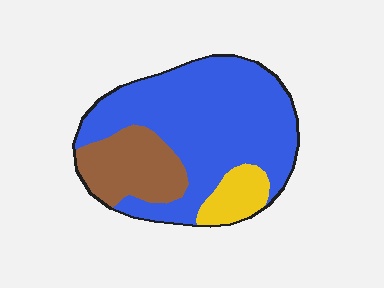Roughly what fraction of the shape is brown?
Brown takes up about one fifth (1/5) of the shape.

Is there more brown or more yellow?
Brown.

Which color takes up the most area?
Blue, at roughly 70%.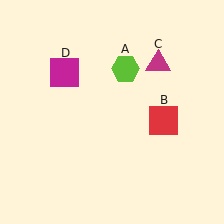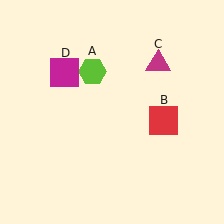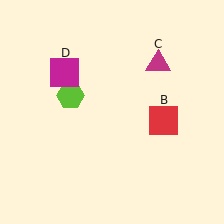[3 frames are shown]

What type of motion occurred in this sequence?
The lime hexagon (object A) rotated counterclockwise around the center of the scene.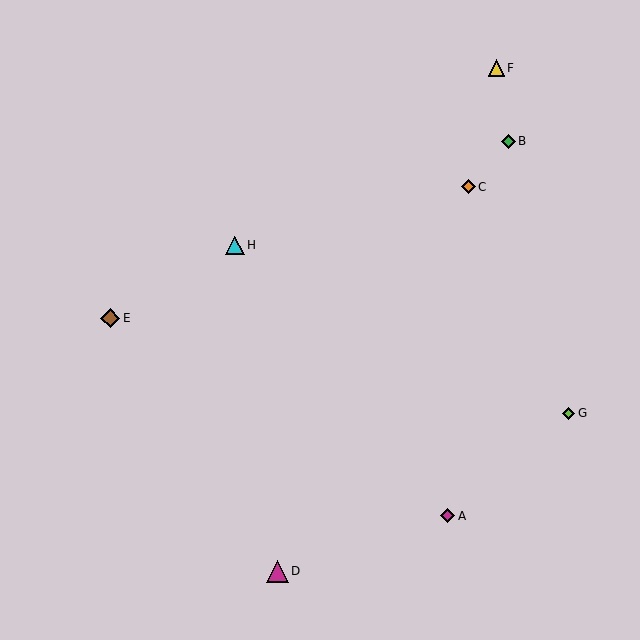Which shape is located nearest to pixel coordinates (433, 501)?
The magenta diamond (labeled A) at (448, 516) is nearest to that location.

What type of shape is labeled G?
Shape G is a lime diamond.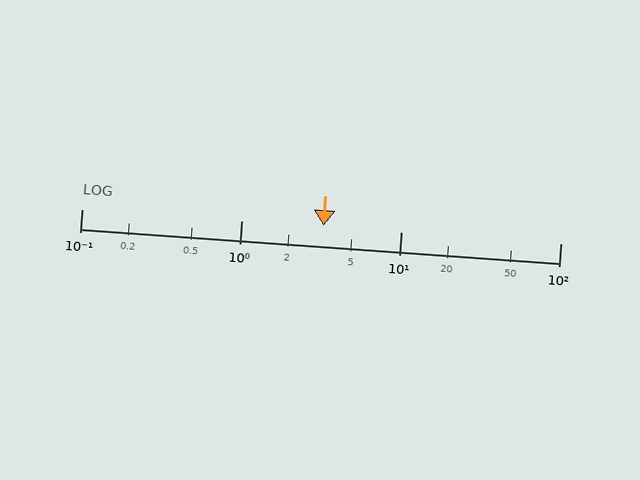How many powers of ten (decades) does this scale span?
The scale spans 3 decades, from 0.1 to 100.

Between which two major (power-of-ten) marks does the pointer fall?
The pointer is between 1 and 10.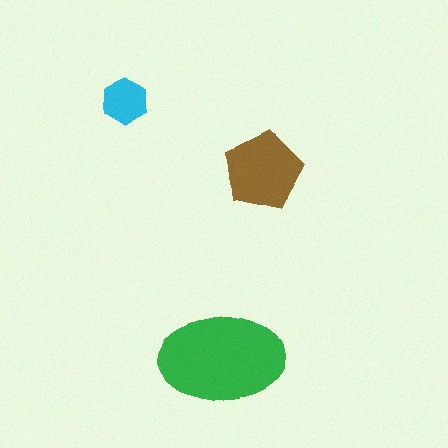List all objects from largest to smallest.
The green ellipse, the brown pentagon, the cyan hexagon.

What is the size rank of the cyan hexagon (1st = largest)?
3rd.